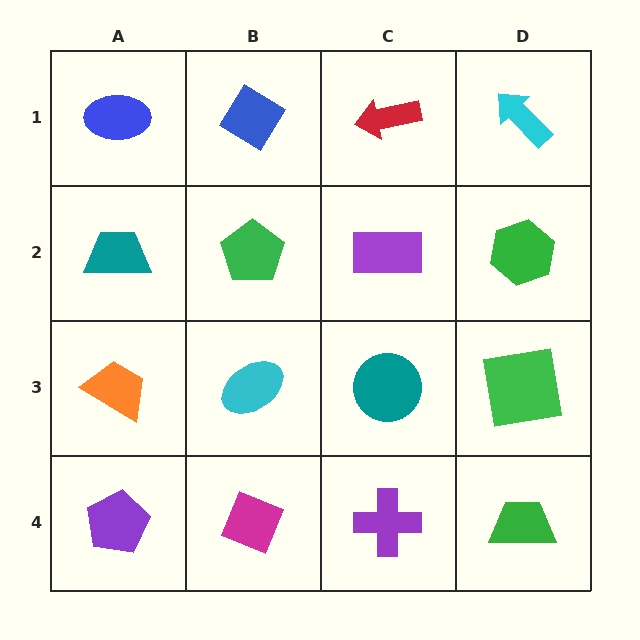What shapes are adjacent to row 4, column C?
A teal circle (row 3, column C), a magenta diamond (row 4, column B), a green trapezoid (row 4, column D).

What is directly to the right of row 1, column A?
A blue diamond.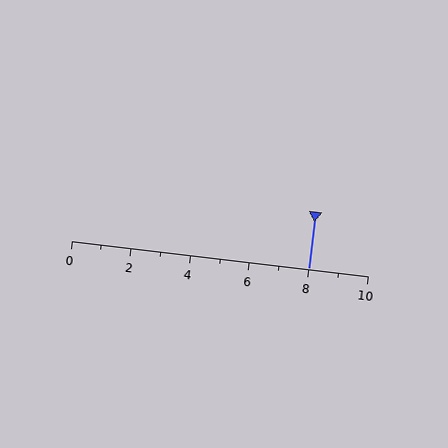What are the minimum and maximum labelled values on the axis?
The axis runs from 0 to 10.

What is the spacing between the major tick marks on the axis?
The major ticks are spaced 2 apart.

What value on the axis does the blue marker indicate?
The marker indicates approximately 8.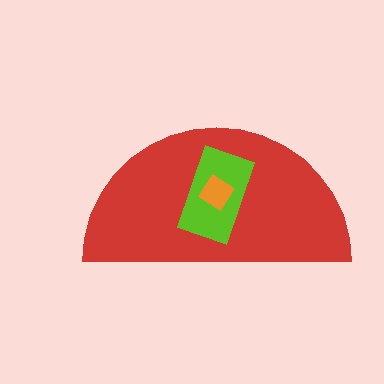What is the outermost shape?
The red semicircle.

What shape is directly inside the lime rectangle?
The orange diamond.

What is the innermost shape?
The orange diamond.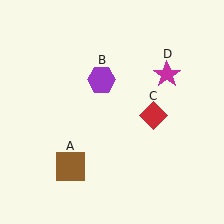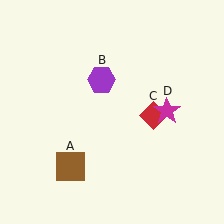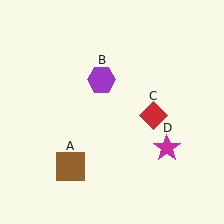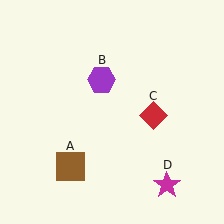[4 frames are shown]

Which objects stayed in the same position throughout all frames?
Brown square (object A) and purple hexagon (object B) and red diamond (object C) remained stationary.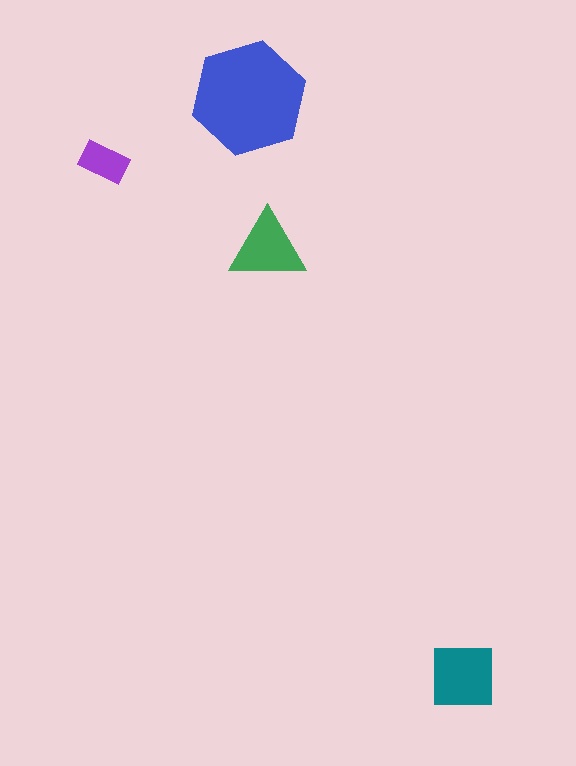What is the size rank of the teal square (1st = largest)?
2nd.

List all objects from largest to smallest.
The blue hexagon, the teal square, the green triangle, the purple rectangle.